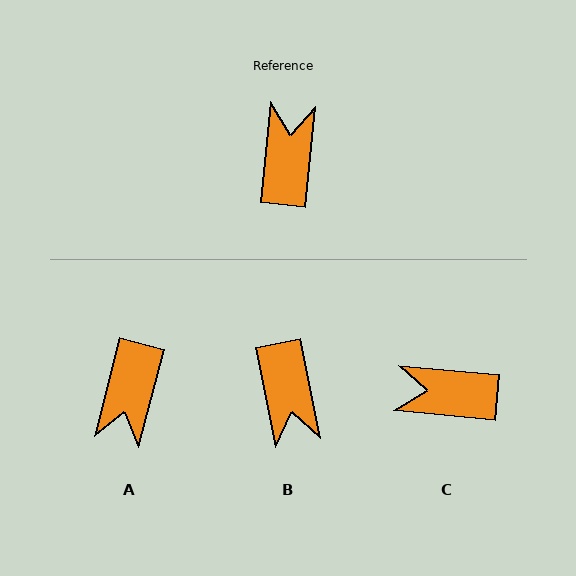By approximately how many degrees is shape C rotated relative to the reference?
Approximately 90 degrees counter-clockwise.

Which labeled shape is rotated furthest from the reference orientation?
A, about 171 degrees away.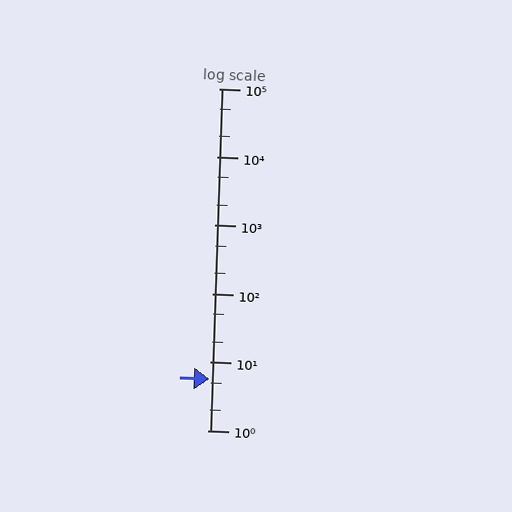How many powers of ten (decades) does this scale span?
The scale spans 5 decades, from 1 to 100000.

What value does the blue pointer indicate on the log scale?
The pointer indicates approximately 5.7.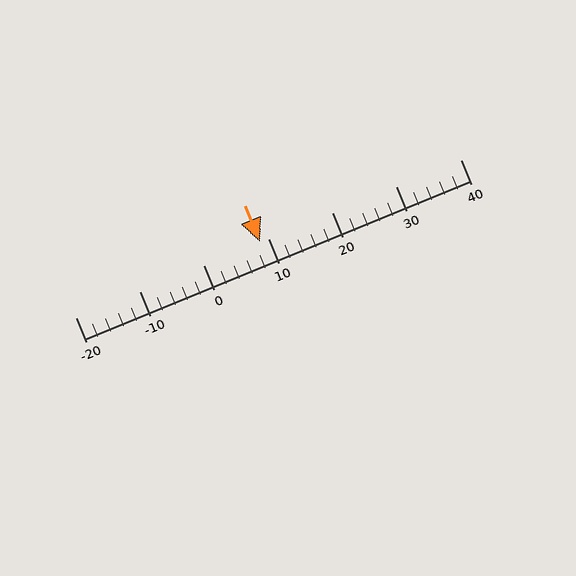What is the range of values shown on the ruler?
The ruler shows values from -20 to 40.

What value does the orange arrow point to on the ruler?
The orange arrow points to approximately 9.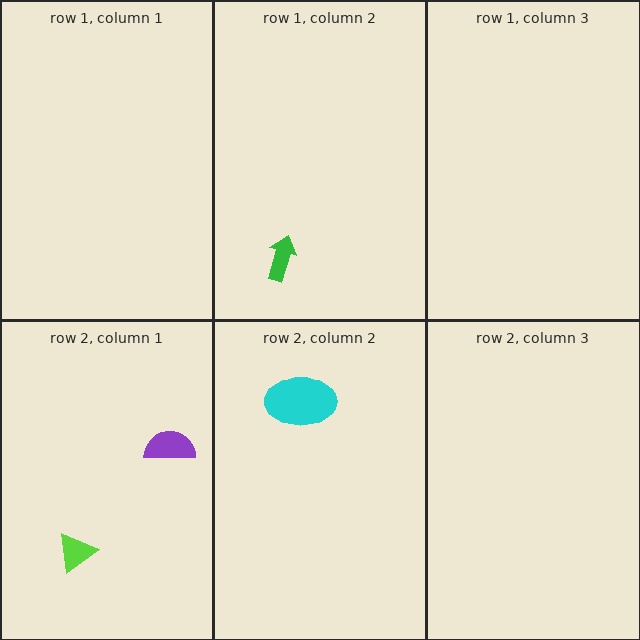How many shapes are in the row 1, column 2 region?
1.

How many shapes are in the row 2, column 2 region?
1.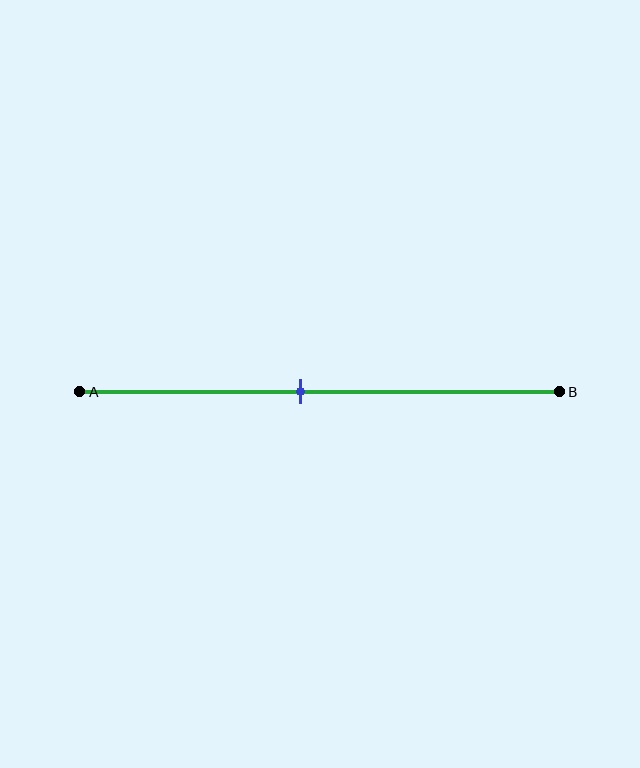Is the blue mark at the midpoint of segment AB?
No, the mark is at about 45% from A, not at the 50% midpoint.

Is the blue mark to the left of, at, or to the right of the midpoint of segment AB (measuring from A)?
The blue mark is to the left of the midpoint of segment AB.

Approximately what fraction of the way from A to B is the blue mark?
The blue mark is approximately 45% of the way from A to B.